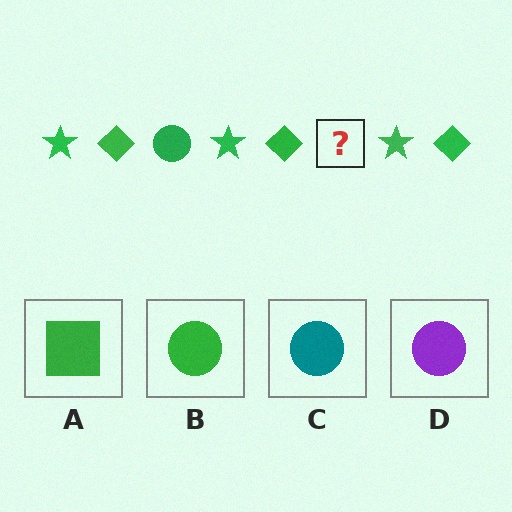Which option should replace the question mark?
Option B.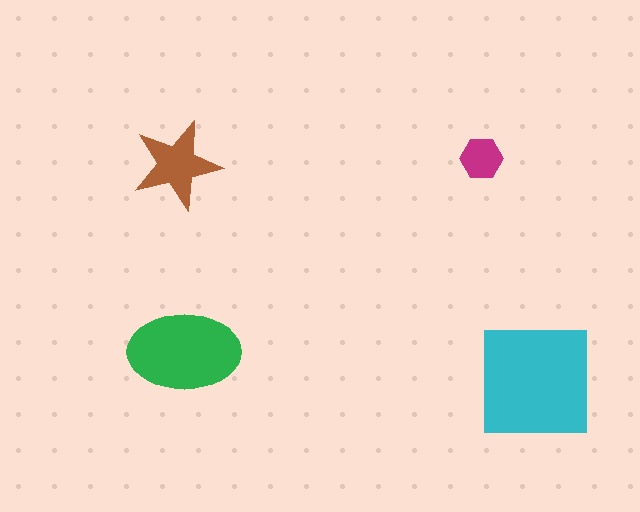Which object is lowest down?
The cyan square is bottommost.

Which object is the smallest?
The magenta hexagon.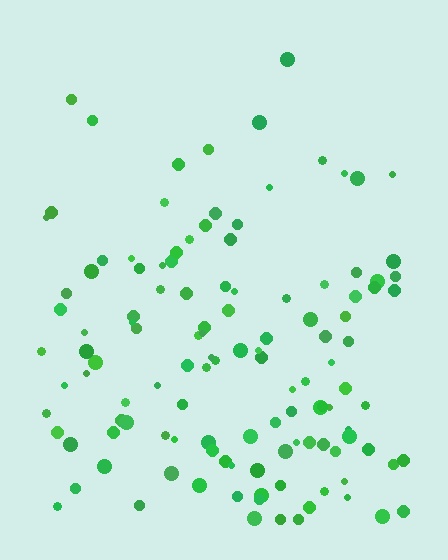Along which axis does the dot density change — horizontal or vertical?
Vertical.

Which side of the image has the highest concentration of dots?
The bottom.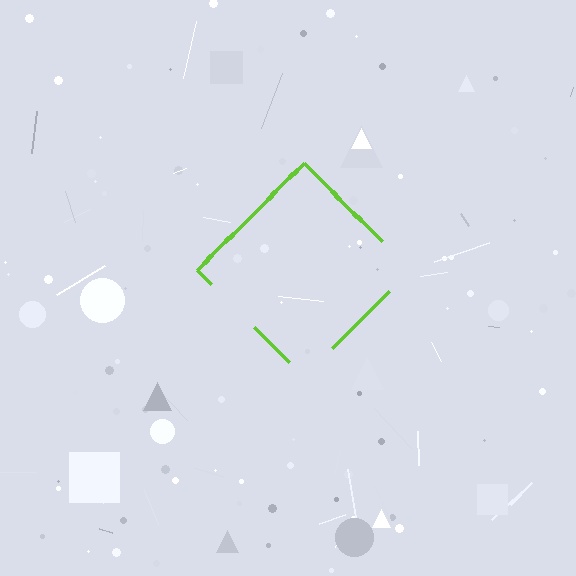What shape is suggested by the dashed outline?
The dashed outline suggests a diamond.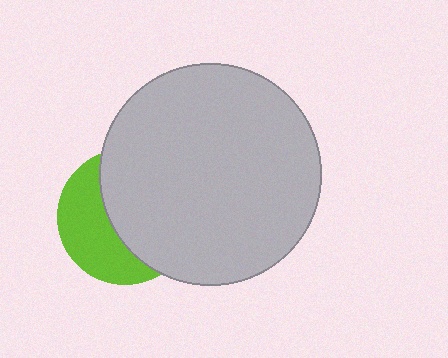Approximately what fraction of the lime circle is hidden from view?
Roughly 58% of the lime circle is hidden behind the light gray circle.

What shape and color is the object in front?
The object in front is a light gray circle.